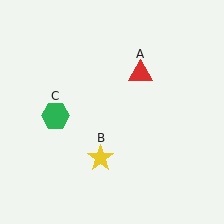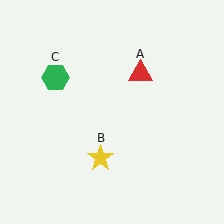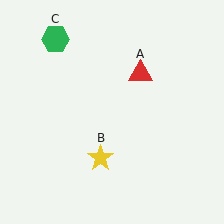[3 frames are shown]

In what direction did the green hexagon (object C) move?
The green hexagon (object C) moved up.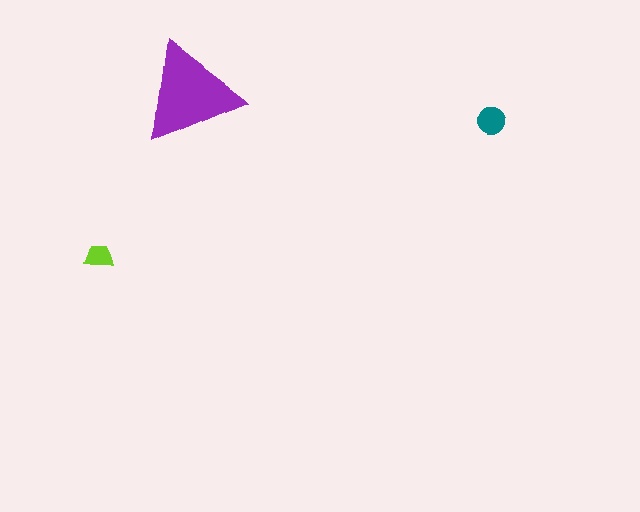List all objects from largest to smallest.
The purple triangle, the teal circle, the lime trapezoid.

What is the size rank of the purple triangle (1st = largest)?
1st.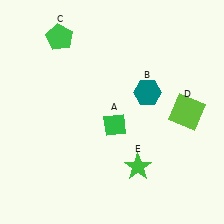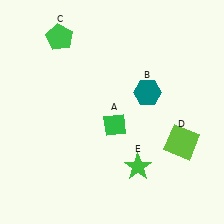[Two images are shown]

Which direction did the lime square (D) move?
The lime square (D) moved down.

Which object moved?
The lime square (D) moved down.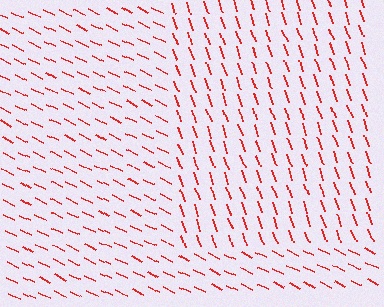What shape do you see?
I see a rectangle.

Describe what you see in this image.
The image is filled with small red line segments. A rectangle region in the image has lines oriented differently from the surrounding lines, creating a visible texture boundary.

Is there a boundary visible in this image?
Yes, there is a texture boundary formed by a change in line orientation.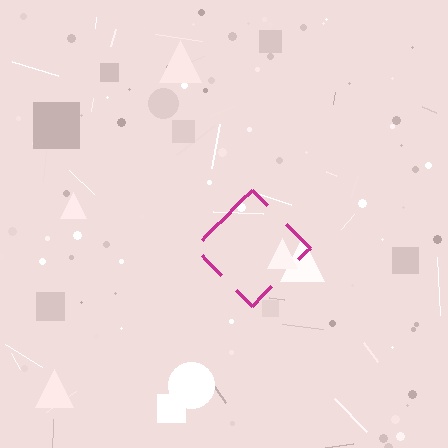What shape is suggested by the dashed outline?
The dashed outline suggests a diamond.